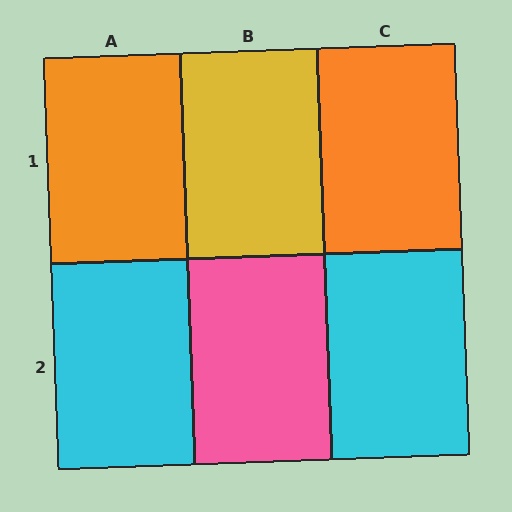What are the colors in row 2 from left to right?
Cyan, pink, cyan.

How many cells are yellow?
1 cell is yellow.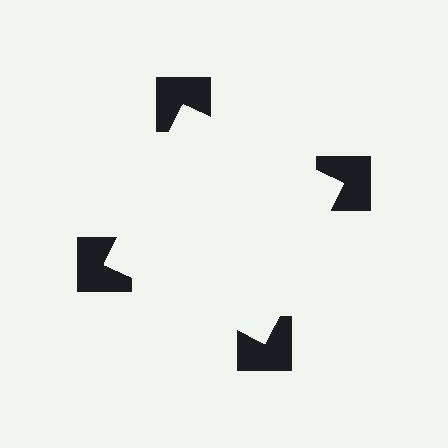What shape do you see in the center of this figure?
An illusory square — its edges are inferred from the aligned wedge cuts in the notched squares, not physically drawn.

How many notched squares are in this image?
There are 4 — one at each vertex of the illusory square.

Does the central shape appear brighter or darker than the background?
It typically appears slightly brighter than the background, even though no actual brightness change is drawn.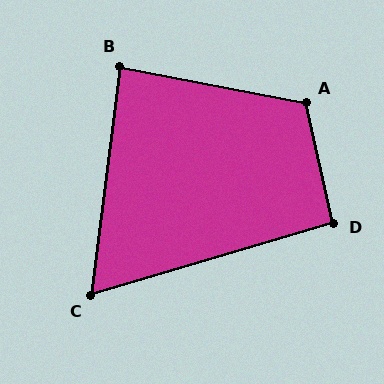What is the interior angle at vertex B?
Approximately 86 degrees (approximately right).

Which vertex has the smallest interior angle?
C, at approximately 66 degrees.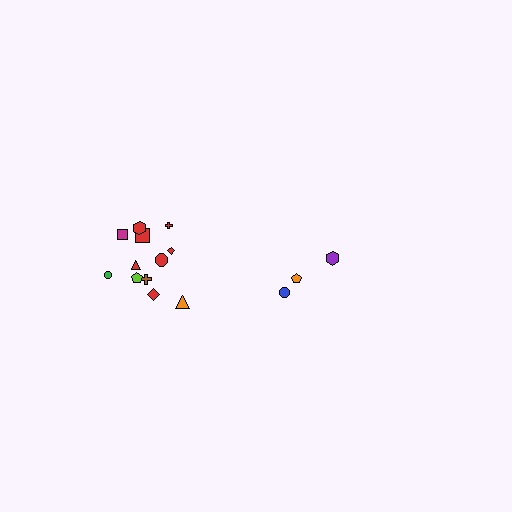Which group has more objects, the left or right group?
The left group.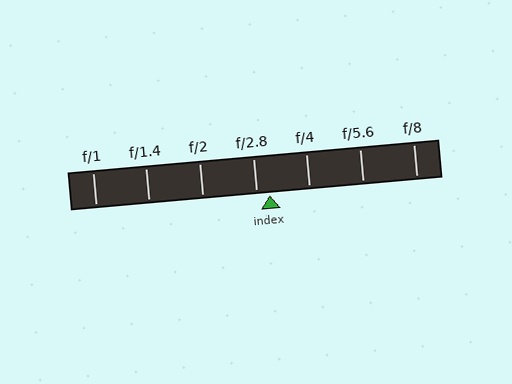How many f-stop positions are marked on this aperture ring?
There are 7 f-stop positions marked.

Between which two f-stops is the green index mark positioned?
The index mark is between f/2.8 and f/4.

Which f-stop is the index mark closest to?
The index mark is closest to f/2.8.